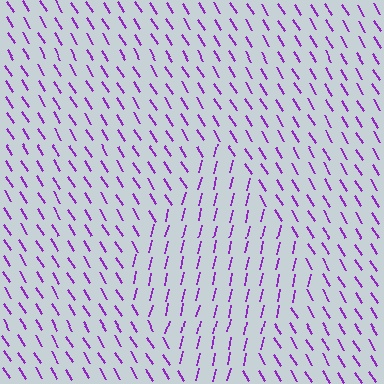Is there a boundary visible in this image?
Yes, there is a texture boundary formed by a change in line orientation.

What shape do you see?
I see a diamond.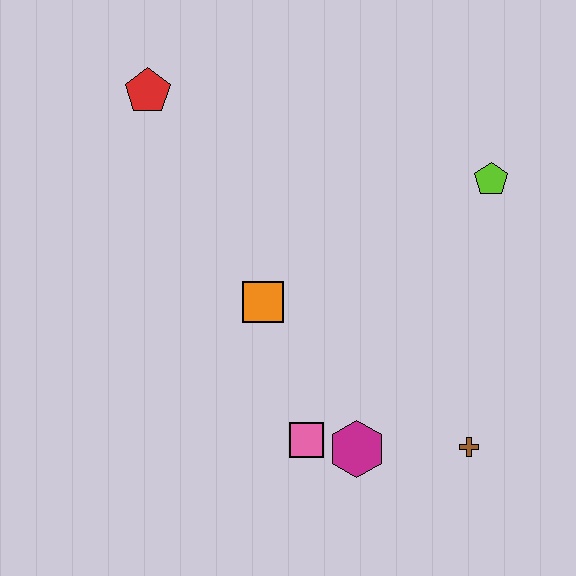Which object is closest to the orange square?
The pink square is closest to the orange square.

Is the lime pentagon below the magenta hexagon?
No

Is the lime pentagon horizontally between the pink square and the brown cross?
No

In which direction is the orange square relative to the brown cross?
The orange square is to the left of the brown cross.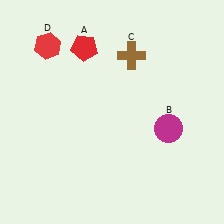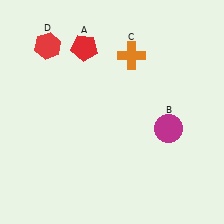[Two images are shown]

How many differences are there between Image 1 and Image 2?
There is 1 difference between the two images.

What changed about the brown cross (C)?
In Image 1, C is brown. In Image 2, it changed to orange.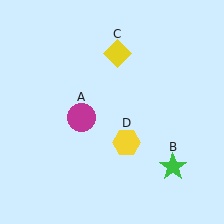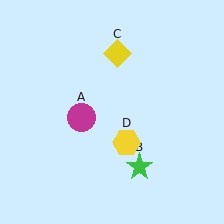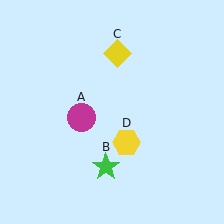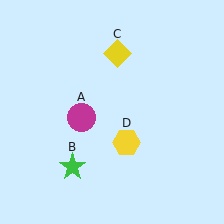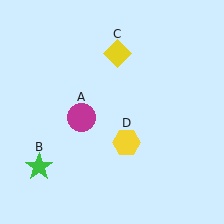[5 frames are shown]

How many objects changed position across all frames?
1 object changed position: green star (object B).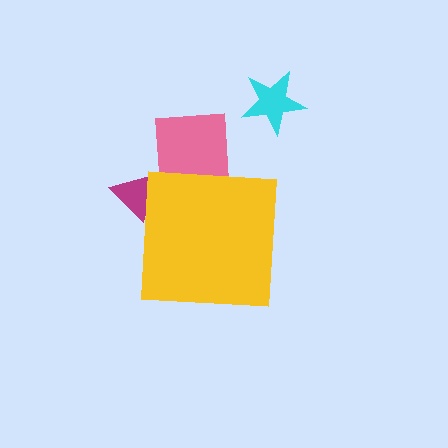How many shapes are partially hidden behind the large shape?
2 shapes are partially hidden.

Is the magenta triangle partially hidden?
Yes, the magenta triangle is partially hidden behind the yellow square.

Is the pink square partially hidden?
Yes, the pink square is partially hidden behind the yellow square.